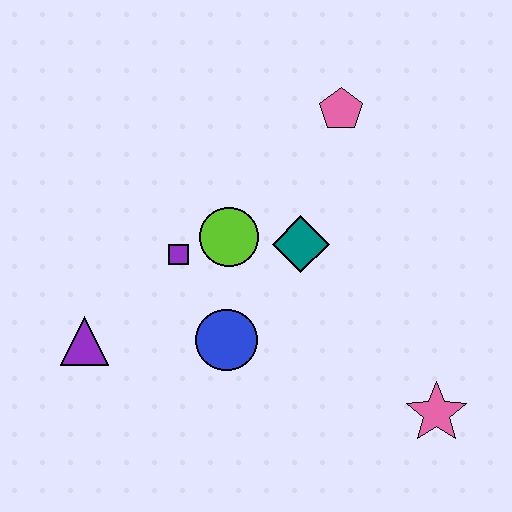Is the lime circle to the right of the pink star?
No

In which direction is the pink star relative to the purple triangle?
The pink star is to the right of the purple triangle.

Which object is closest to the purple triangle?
The purple square is closest to the purple triangle.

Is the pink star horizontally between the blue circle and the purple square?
No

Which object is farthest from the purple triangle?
The pink star is farthest from the purple triangle.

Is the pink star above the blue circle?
No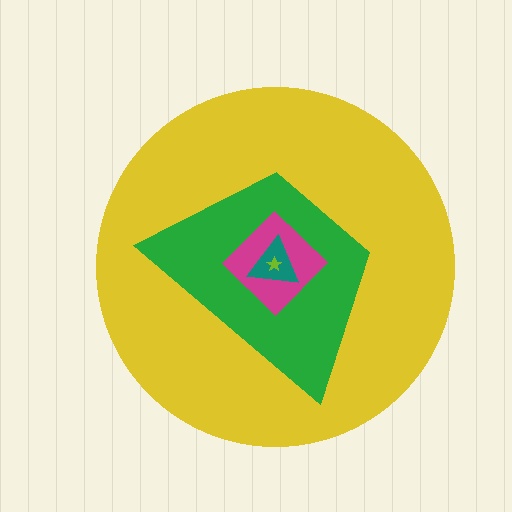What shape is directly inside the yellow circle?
The green trapezoid.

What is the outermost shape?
The yellow circle.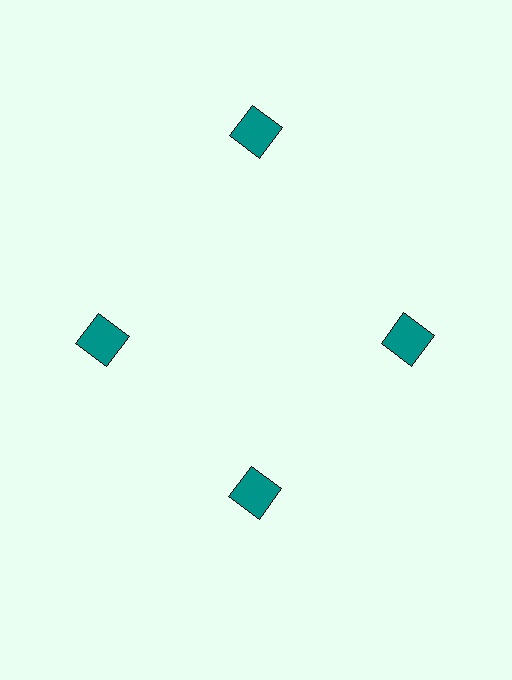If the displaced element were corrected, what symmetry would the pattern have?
It would have 4-fold rotational symmetry — the pattern would map onto itself every 90 degrees.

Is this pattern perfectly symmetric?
No. The 4 teal squares are arranged in a ring, but one element near the 12 o'clock position is pushed outward from the center, breaking the 4-fold rotational symmetry.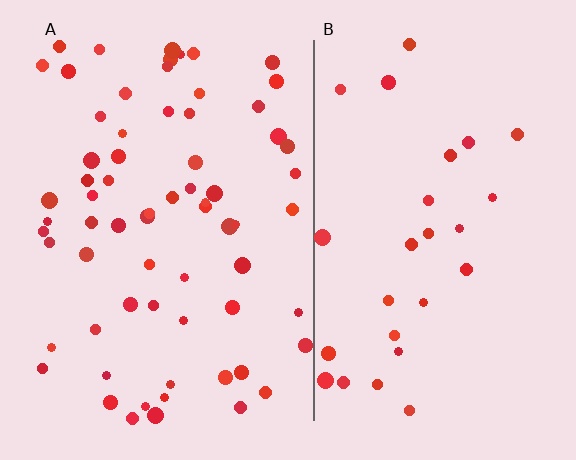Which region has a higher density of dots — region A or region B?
A (the left).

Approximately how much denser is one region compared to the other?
Approximately 2.5× — region A over region B.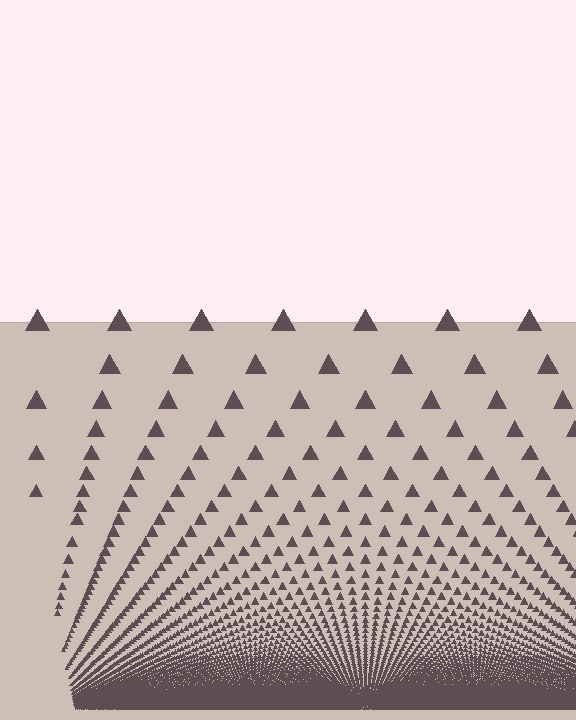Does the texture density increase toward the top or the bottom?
Density increases toward the bottom.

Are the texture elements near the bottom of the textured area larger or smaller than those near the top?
Smaller. The gradient is inverted — elements near the bottom are smaller and denser.